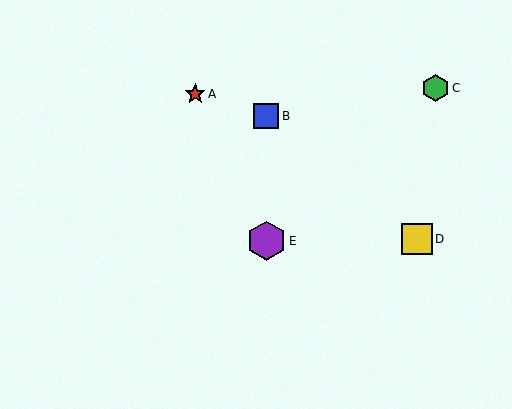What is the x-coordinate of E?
Object E is at x≈266.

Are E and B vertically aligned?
Yes, both are at x≈266.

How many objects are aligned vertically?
2 objects (B, E) are aligned vertically.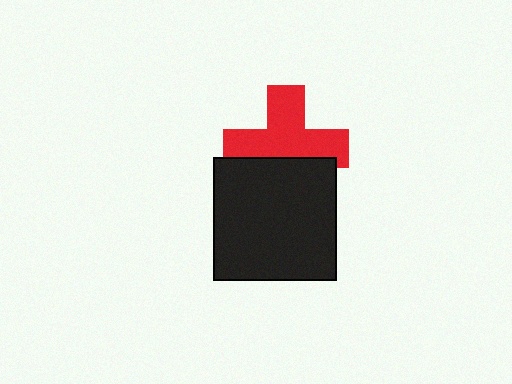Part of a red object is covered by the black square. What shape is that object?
It is a cross.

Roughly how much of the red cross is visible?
Most of it is visible (roughly 65%).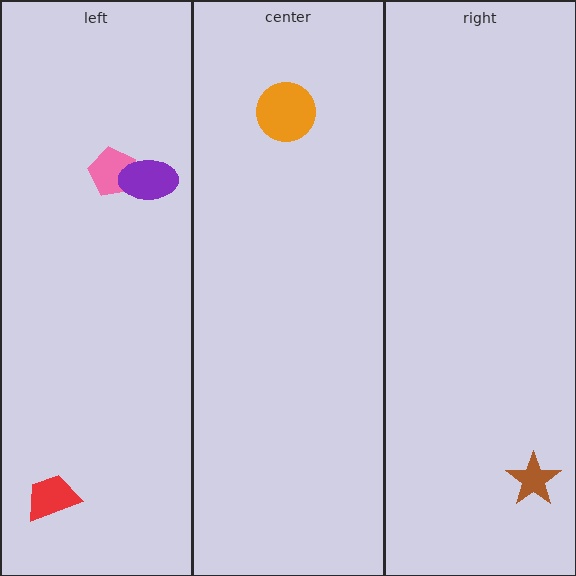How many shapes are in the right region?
1.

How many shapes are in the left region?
3.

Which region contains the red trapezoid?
The left region.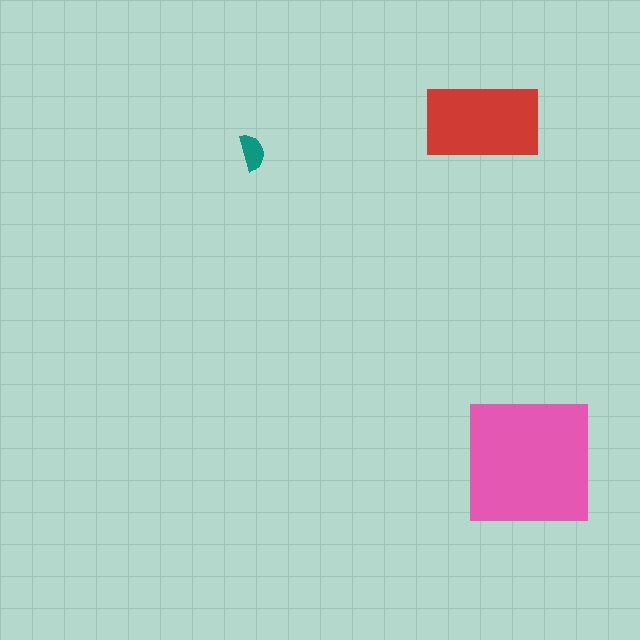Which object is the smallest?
The teal semicircle.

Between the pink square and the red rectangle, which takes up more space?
The pink square.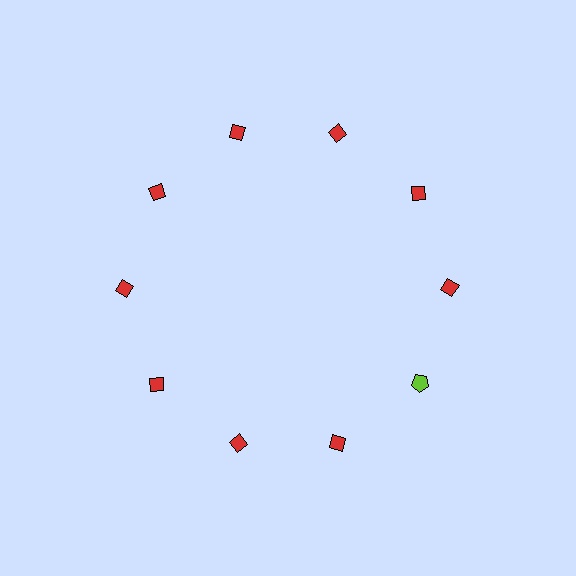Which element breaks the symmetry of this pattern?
The lime pentagon at roughly the 4 o'clock position breaks the symmetry. All other shapes are red diamonds.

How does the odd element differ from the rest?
It differs in both color (lime instead of red) and shape (pentagon instead of diamond).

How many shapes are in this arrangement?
There are 10 shapes arranged in a ring pattern.